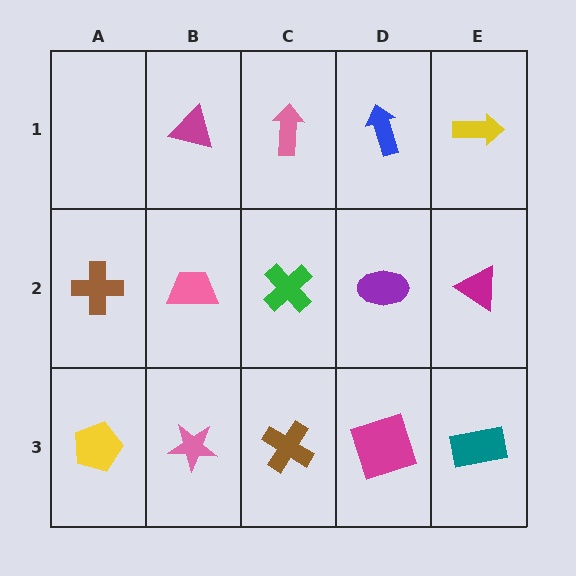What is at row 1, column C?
A pink arrow.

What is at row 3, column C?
A brown cross.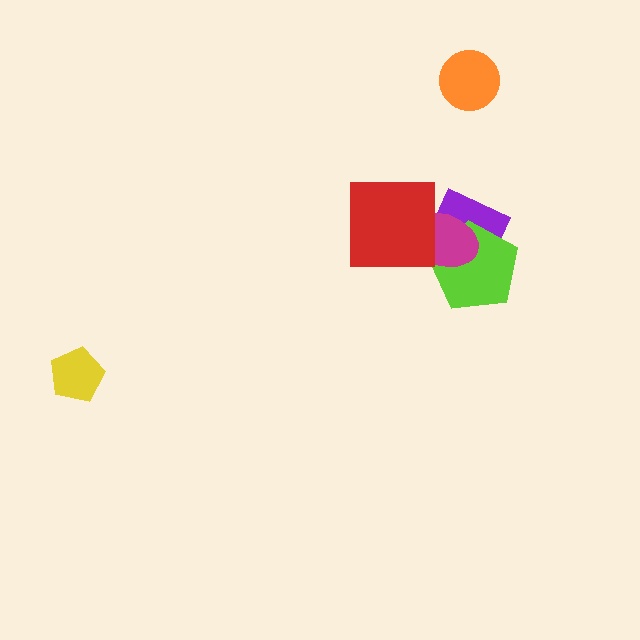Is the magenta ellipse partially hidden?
Yes, it is partially covered by another shape.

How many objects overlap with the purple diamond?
3 objects overlap with the purple diamond.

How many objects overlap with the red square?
2 objects overlap with the red square.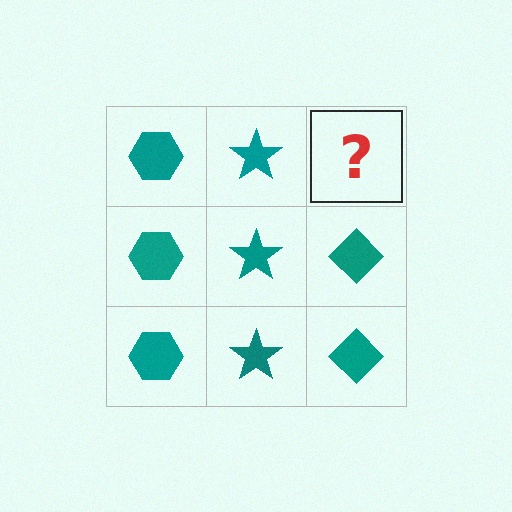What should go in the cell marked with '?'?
The missing cell should contain a teal diamond.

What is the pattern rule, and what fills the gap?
The rule is that each column has a consistent shape. The gap should be filled with a teal diamond.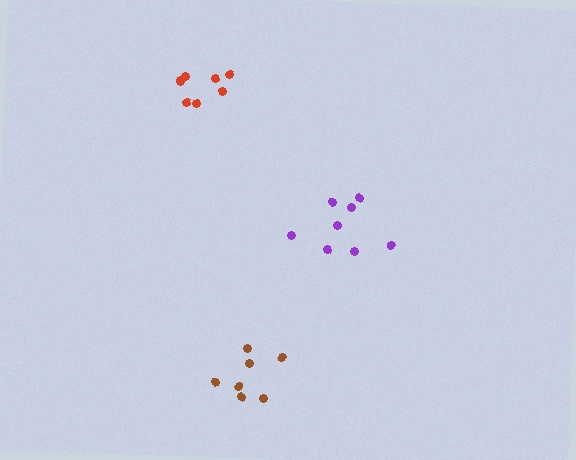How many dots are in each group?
Group 1: 7 dots, Group 2: 8 dots, Group 3: 8 dots (23 total).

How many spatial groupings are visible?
There are 3 spatial groupings.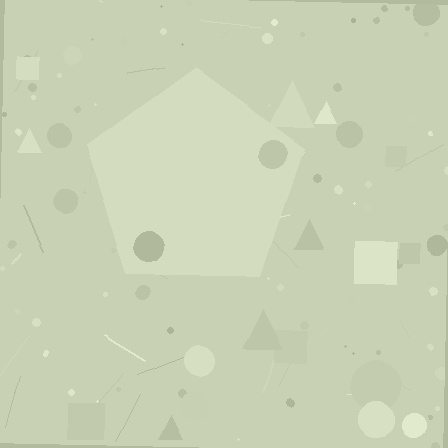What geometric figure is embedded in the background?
A pentagon is embedded in the background.